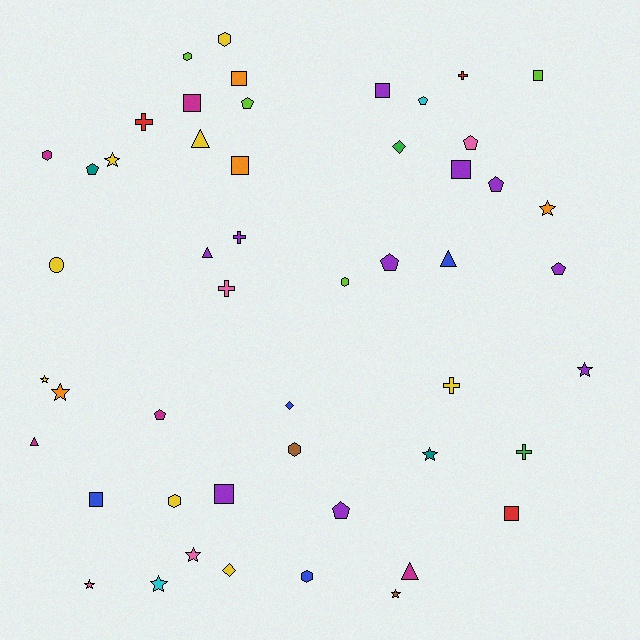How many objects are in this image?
There are 50 objects.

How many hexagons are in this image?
There are 7 hexagons.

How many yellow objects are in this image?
There are 8 yellow objects.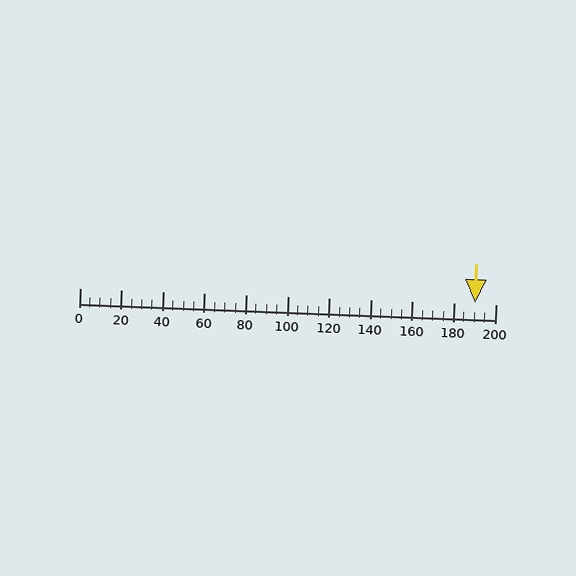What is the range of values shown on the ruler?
The ruler shows values from 0 to 200.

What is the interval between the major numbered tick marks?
The major tick marks are spaced 20 units apart.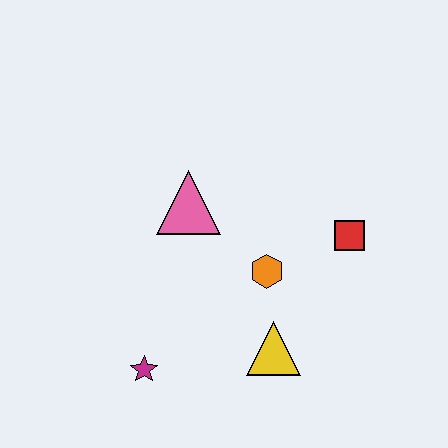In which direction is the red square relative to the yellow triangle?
The red square is above the yellow triangle.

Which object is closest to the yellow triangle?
The orange hexagon is closest to the yellow triangle.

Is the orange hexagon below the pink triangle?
Yes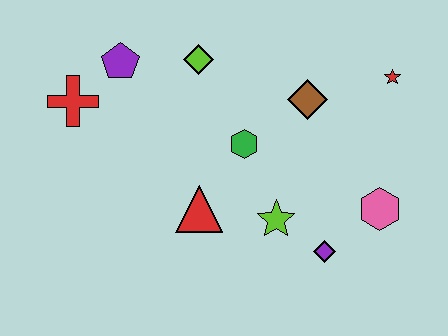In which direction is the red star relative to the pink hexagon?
The red star is above the pink hexagon.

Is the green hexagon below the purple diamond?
No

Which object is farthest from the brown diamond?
The red cross is farthest from the brown diamond.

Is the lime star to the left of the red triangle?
No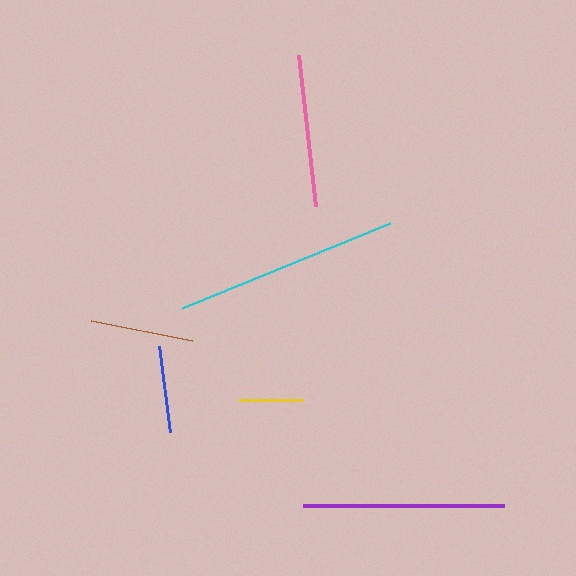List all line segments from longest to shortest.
From longest to shortest: cyan, purple, pink, brown, blue, yellow.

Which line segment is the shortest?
The yellow line is the shortest at approximately 63 pixels.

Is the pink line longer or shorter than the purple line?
The purple line is longer than the pink line.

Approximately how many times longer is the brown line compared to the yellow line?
The brown line is approximately 1.6 times the length of the yellow line.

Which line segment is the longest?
The cyan line is the longest at approximately 225 pixels.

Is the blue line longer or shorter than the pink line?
The pink line is longer than the blue line.